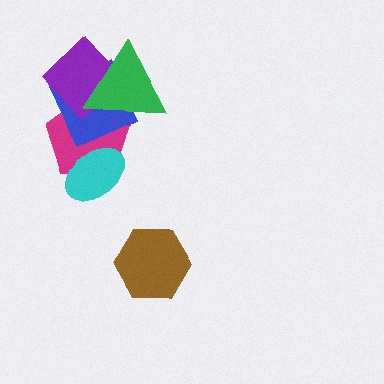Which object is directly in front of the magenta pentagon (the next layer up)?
The blue square is directly in front of the magenta pentagon.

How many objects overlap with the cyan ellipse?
1 object overlaps with the cyan ellipse.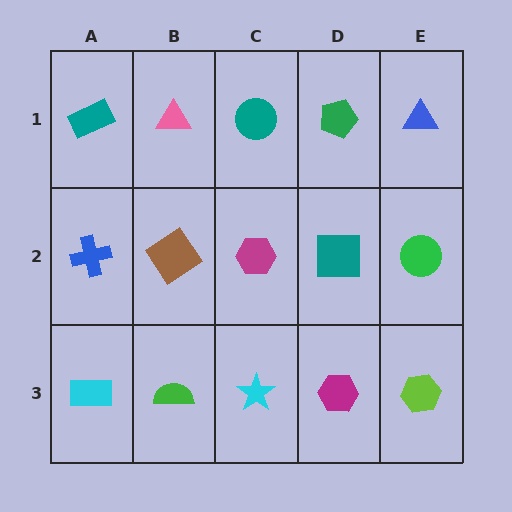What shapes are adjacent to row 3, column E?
A green circle (row 2, column E), a magenta hexagon (row 3, column D).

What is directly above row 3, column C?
A magenta hexagon.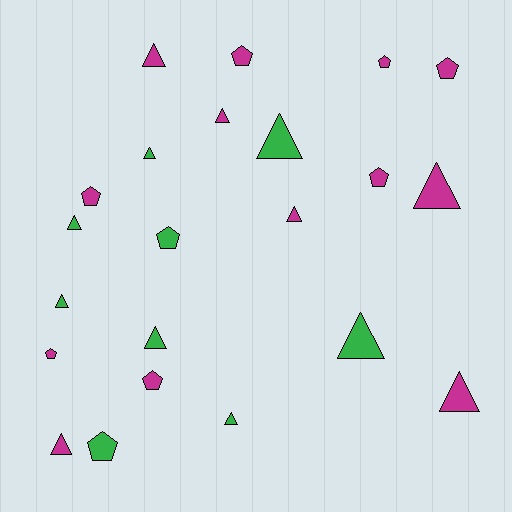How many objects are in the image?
There are 22 objects.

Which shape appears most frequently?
Triangle, with 13 objects.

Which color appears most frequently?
Magenta, with 13 objects.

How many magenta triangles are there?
There are 6 magenta triangles.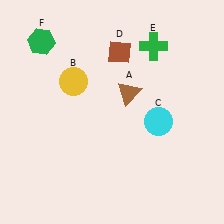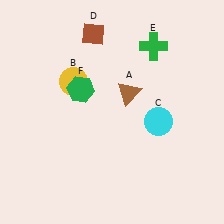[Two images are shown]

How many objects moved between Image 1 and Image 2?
2 objects moved between the two images.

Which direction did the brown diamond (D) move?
The brown diamond (D) moved left.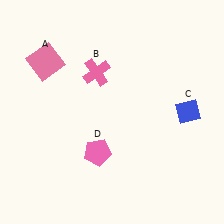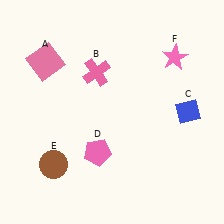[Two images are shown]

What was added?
A brown circle (E), a pink star (F) were added in Image 2.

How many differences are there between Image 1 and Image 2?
There are 2 differences between the two images.